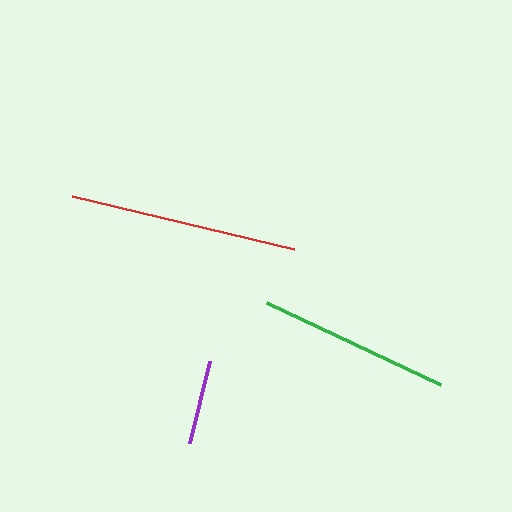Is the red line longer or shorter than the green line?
The red line is longer than the green line.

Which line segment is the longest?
The red line is the longest at approximately 229 pixels.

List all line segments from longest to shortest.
From longest to shortest: red, green, purple.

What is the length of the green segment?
The green segment is approximately 192 pixels long.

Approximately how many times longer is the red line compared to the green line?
The red line is approximately 1.2 times the length of the green line.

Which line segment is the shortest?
The purple line is the shortest at approximately 84 pixels.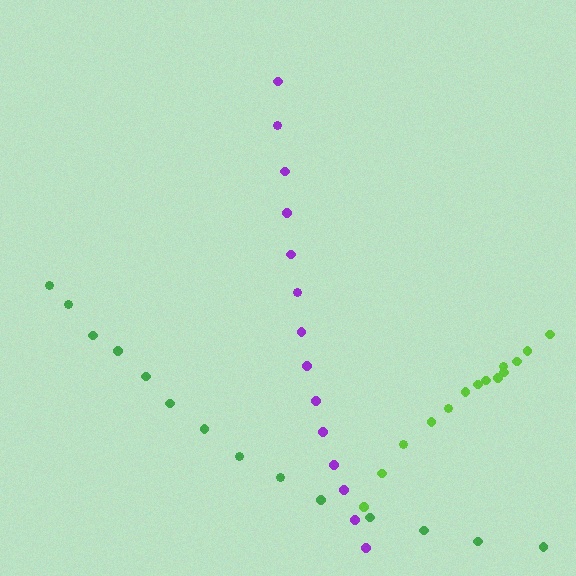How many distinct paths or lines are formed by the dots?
There are 3 distinct paths.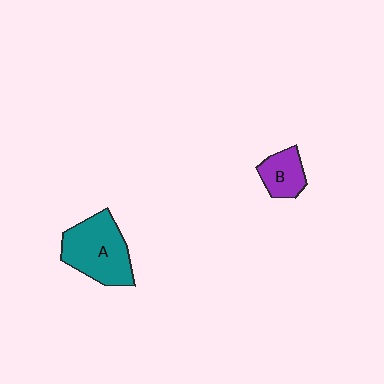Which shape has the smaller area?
Shape B (purple).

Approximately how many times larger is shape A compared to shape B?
Approximately 2.0 times.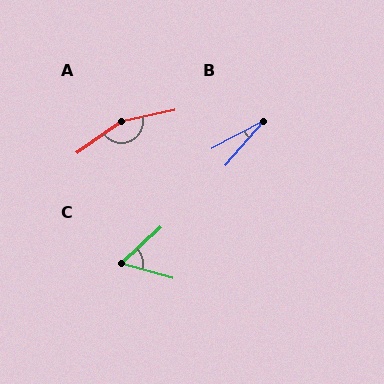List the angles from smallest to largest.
B (22°), C (58°), A (156°).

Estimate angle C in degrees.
Approximately 58 degrees.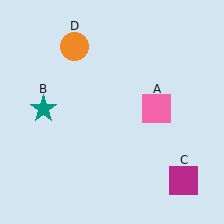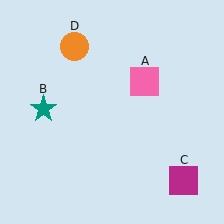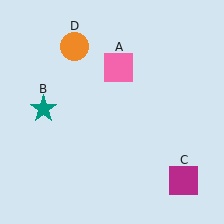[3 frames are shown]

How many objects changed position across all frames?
1 object changed position: pink square (object A).